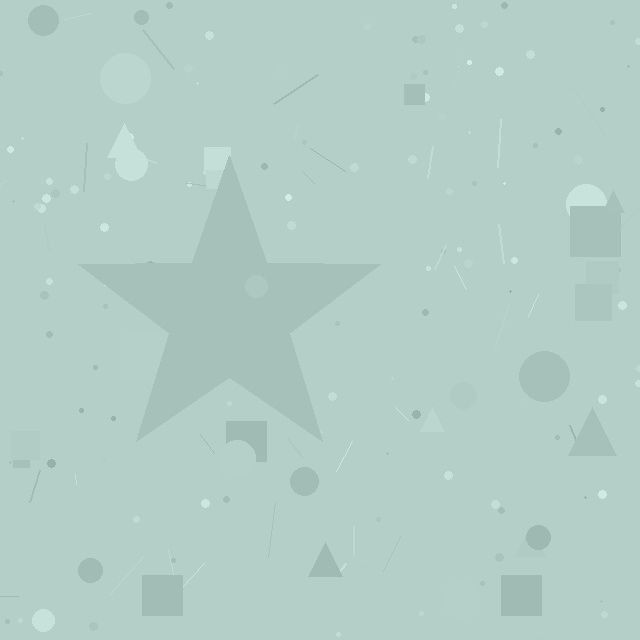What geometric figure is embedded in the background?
A star is embedded in the background.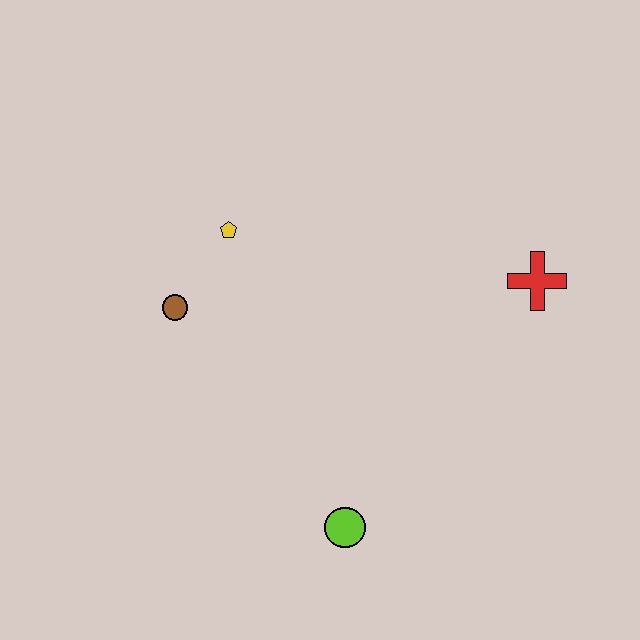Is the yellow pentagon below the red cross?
No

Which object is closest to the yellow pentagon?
The brown circle is closest to the yellow pentagon.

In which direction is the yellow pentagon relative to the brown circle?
The yellow pentagon is above the brown circle.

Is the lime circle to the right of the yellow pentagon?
Yes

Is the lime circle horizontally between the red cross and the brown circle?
Yes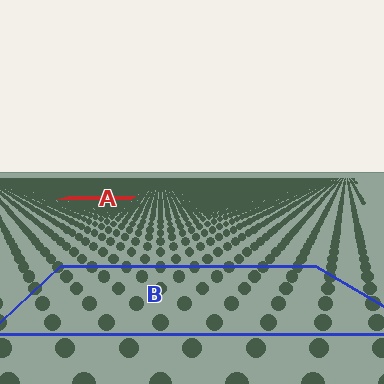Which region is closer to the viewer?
Region B is closer. The texture elements there are larger and more spread out.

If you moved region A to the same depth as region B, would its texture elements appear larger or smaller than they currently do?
They would appear larger. At a closer depth, the same texture elements are projected at a bigger on-screen size.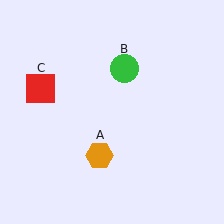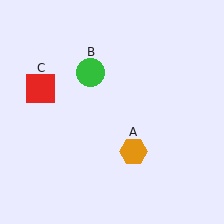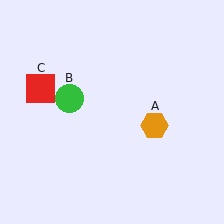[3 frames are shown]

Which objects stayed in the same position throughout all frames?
Red square (object C) remained stationary.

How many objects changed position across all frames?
2 objects changed position: orange hexagon (object A), green circle (object B).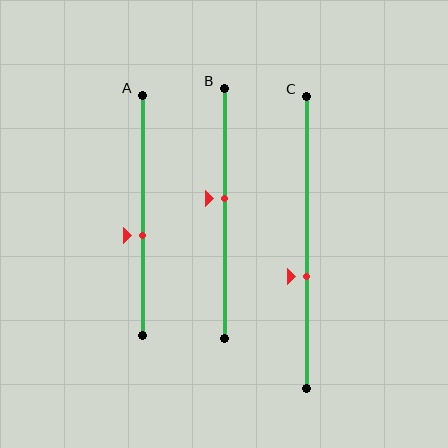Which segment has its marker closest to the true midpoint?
Segment B has its marker closest to the true midpoint.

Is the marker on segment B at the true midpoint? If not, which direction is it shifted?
No, the marker on segment B is shifted upward by about 6% of the segment length.